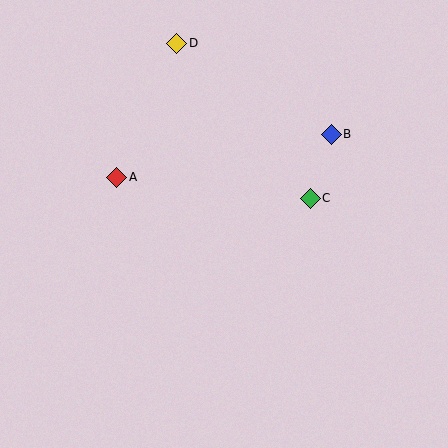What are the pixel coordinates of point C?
Point C is at (310, 198).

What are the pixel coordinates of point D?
Point D is at (177, 43).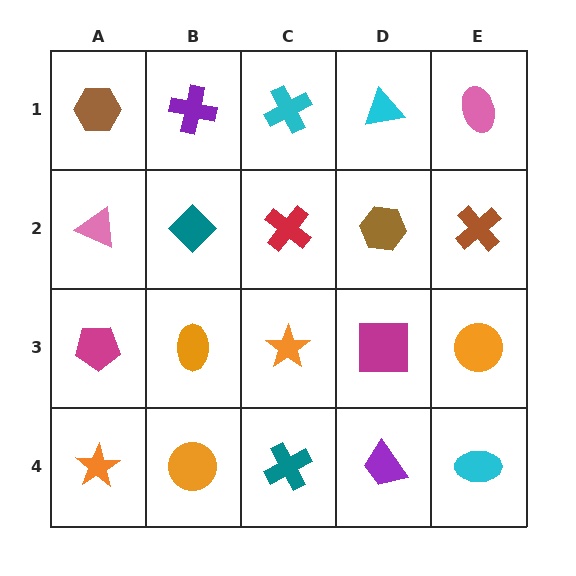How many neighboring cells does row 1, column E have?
2.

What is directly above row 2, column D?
A cyan triangle.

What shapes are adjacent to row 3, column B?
A teal diamond (row 2, column B), an orange circle (row 4, column B), a magenta pentagon (row 3, column A), an orange star (row 3, column C).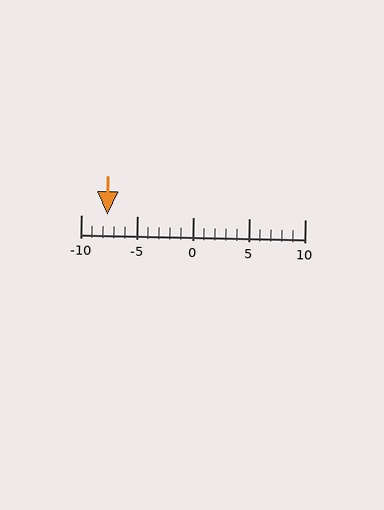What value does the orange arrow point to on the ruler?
The orange arrow points to approximately -8.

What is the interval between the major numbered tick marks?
The major tick marks are spaced 5 units apart.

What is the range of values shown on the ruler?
The ruler shows values from -10 to 10.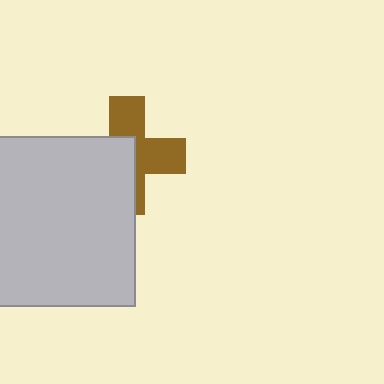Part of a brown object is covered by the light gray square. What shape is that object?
It is a cross.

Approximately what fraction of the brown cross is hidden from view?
Roughly 49% of the brown cross is hidden behind the light gray square.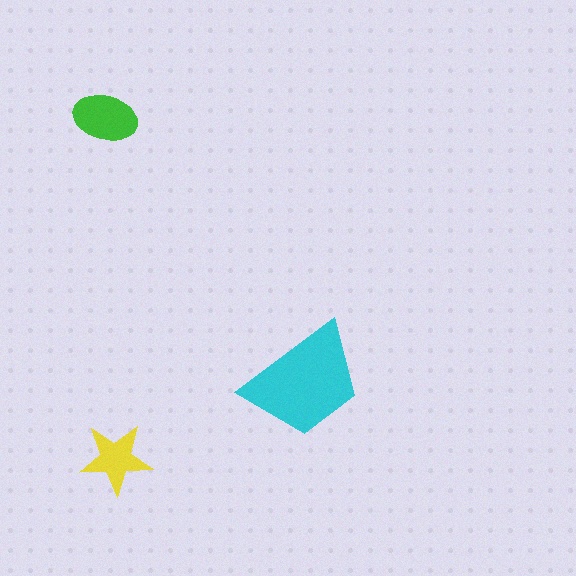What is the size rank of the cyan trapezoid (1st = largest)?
1st.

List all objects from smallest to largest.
The yellow star, the green ellipse, the cyan trapezoid.